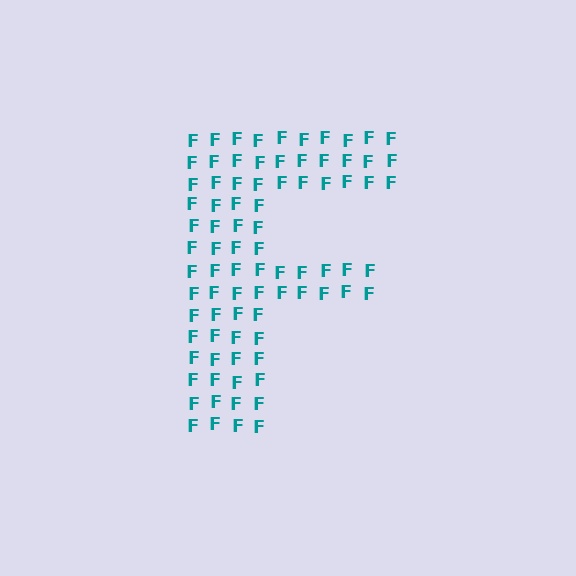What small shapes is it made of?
It is made of small letter F's.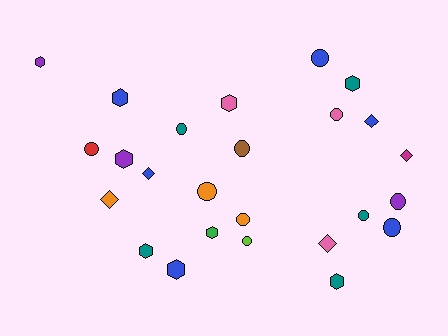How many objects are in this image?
There are 25 objects.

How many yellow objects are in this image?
There are no yellow objects.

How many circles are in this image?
There are 11 circles.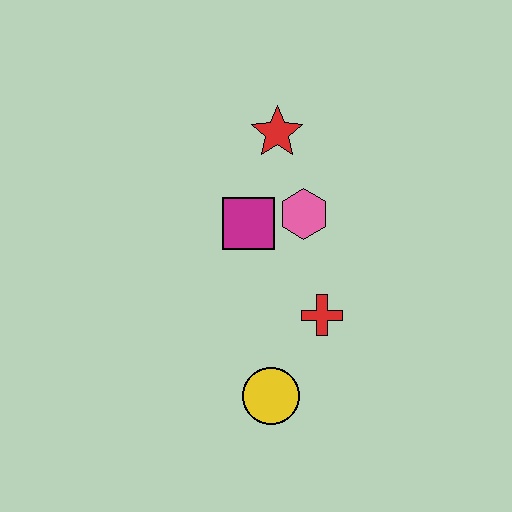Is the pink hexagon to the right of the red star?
Yes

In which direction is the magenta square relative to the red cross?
The magenta square is above the red cross.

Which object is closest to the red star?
The pink hexagon is closest to the red star.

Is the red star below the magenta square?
No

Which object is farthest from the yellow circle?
The red star is farthest from the yellow circle.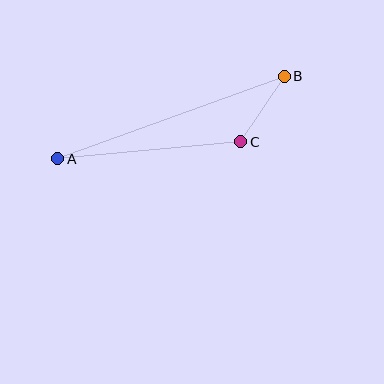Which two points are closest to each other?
Points B and C are closest to each other.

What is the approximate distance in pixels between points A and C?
The distance between A and C is approximately 184 pixels.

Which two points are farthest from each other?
Points A and B are farthest from each other.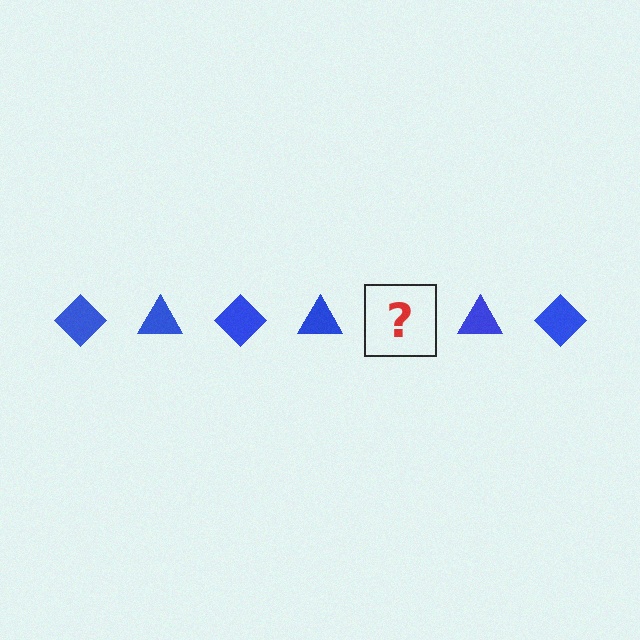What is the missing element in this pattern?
The missing element is a blue diamond.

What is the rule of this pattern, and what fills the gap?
The rule is that the pattern cycles through diamond, triangle shapes in blue. The gap should be filled with a blue diamond.